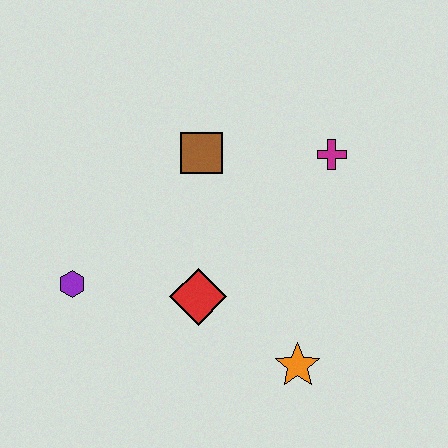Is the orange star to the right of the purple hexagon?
Yes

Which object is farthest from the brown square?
The orange star is farthest from the brown square.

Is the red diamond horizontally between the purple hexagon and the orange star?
Yes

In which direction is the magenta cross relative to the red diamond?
The magenta cross is above the red diamond.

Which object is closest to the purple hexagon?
The red diamond is closest to the purple hexagon.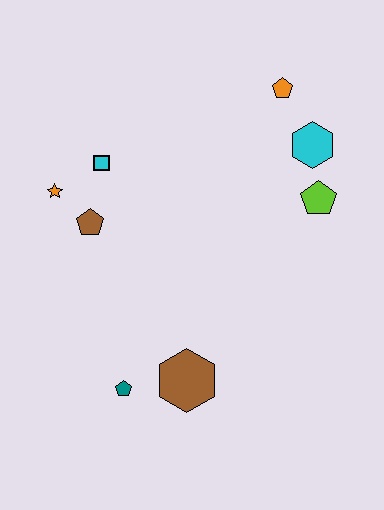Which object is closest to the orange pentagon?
The cyan hexagon is closest to the orange pentagon.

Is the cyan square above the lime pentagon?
Yes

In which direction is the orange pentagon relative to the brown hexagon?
The orange pentagon is above the brown hexagon.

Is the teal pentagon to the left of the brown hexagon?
Yes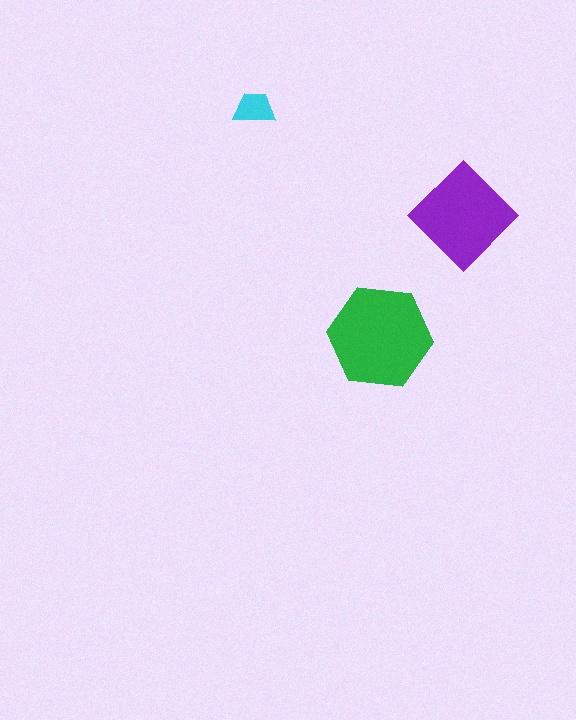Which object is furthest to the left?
The cyan trapezoid is leftmost.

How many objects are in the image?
There are 3 objects in the image.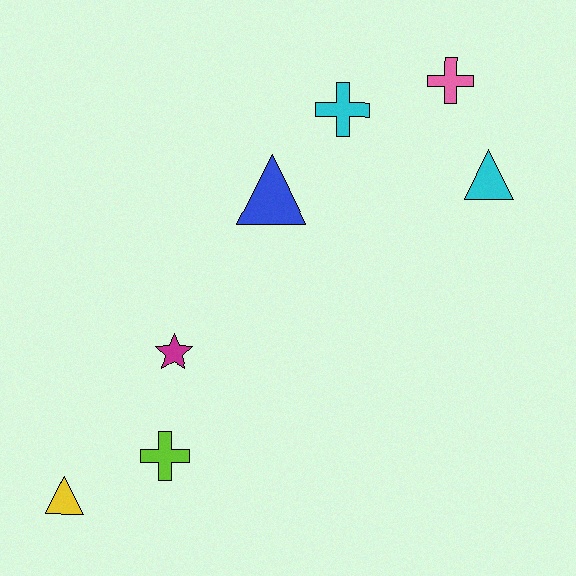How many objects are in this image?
There are 7 objects.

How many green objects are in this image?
There are no green objects.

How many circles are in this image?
There are no circles.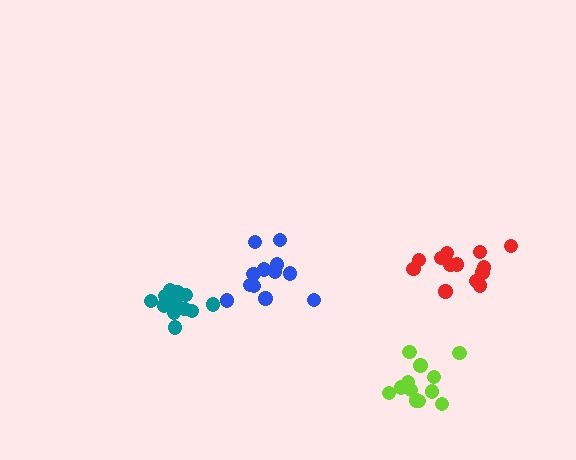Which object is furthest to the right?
The red cluster is rightmost.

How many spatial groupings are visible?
There are 4 spatial groupings.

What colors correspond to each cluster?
The clusters are colored: teal, blue, red, lime.